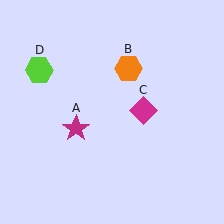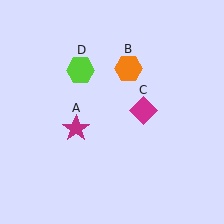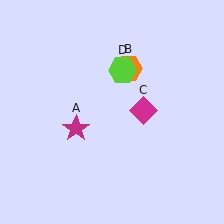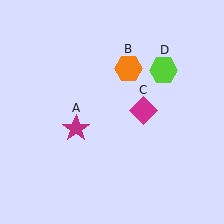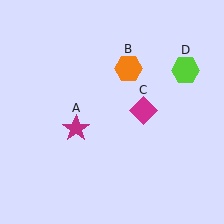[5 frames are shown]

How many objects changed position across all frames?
1 object changed position: lime hexagon (object D).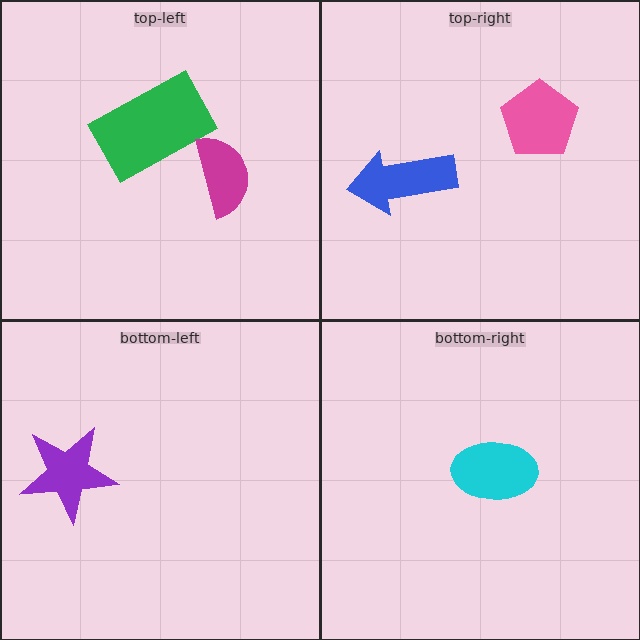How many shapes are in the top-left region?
2.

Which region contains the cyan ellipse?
The bottom-right region.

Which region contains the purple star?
The bottom-left region.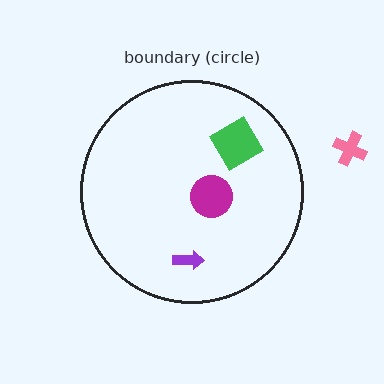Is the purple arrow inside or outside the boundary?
Inside.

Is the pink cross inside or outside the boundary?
Outside.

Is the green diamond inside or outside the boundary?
Inside.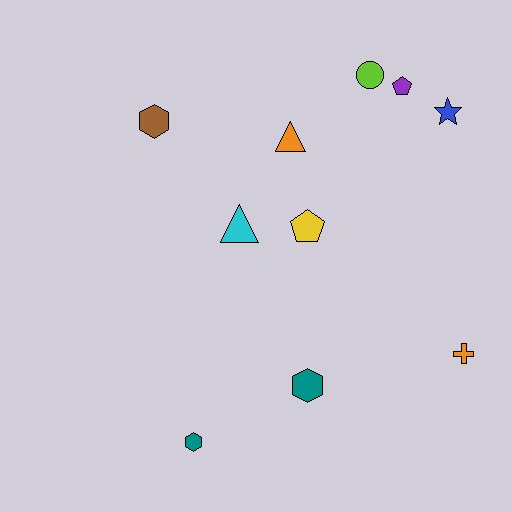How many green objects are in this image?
There are no green objects.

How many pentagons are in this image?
There are 2 pentagons.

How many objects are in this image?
There are 10 objects.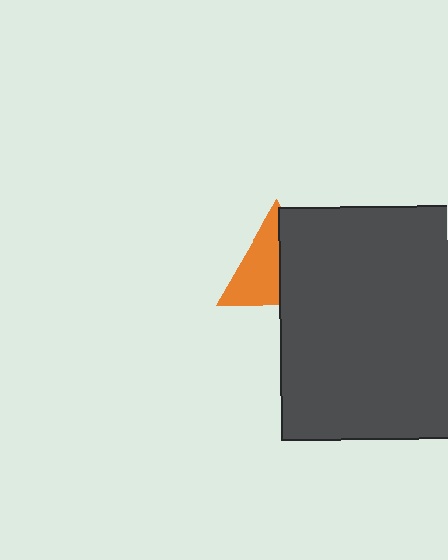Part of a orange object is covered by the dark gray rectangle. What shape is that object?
It is a triangle.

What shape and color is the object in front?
The object in front is a dark gray rectangle.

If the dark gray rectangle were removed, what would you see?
You would see the complete orange triangle.